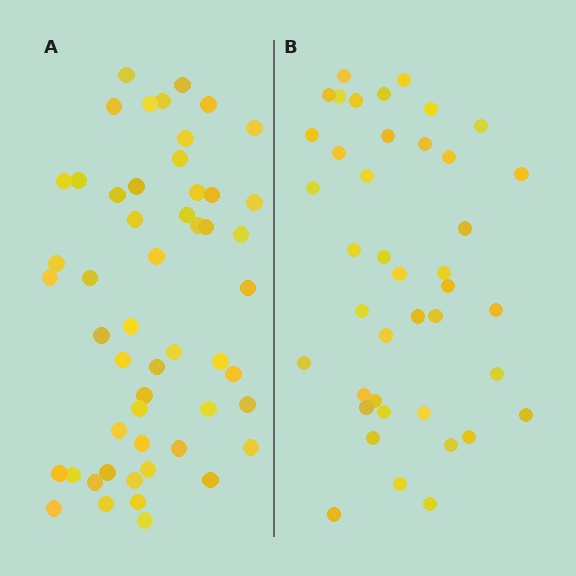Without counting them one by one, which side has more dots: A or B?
Region A (the left region) has more dots.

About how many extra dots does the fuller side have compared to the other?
Region A has roughly 12 or so more dots than region B.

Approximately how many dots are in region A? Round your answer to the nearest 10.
About 50 dots. (The exact count is 52, which rounds to 50.)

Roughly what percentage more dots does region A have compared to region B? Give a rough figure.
About 25% more.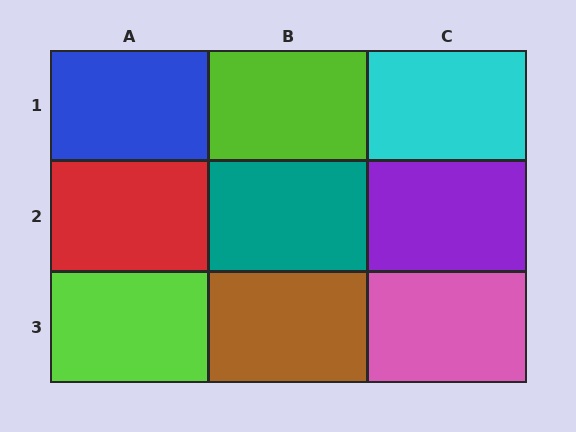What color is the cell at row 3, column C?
Pink.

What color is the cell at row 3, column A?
Lime.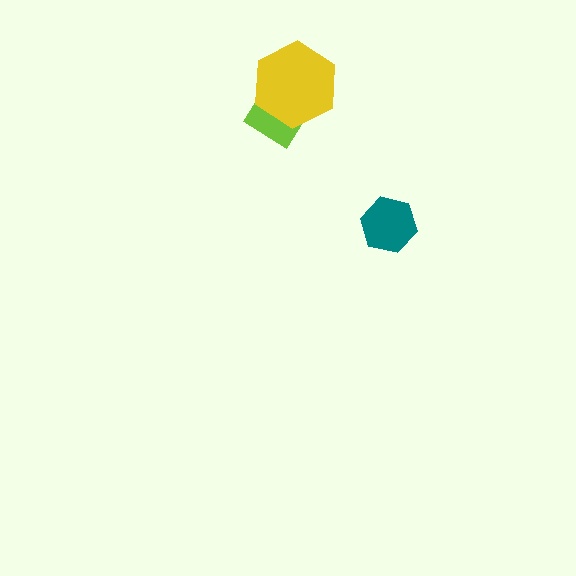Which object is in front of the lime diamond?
The yellow hexagon is in front of the lime diamond.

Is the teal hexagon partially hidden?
No, no other shape covers it.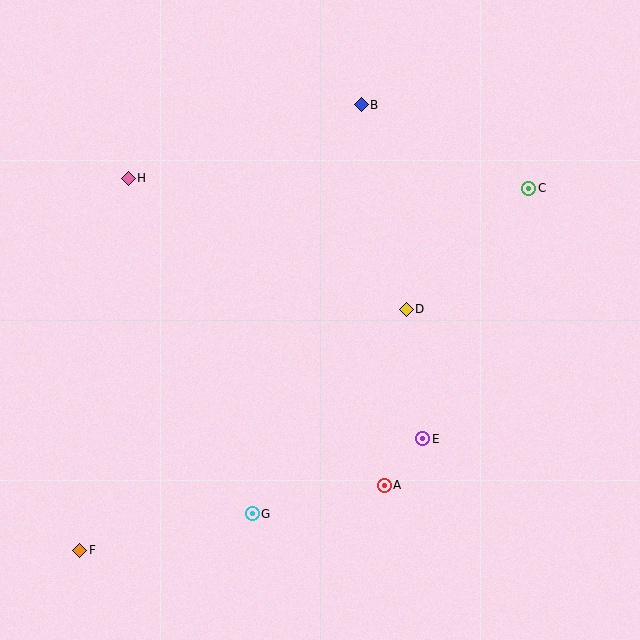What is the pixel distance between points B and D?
The distance between B and D is 209 pixels.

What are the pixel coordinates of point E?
Point E is at (423, 439).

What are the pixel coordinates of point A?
Point A is at (384, 485).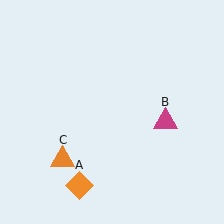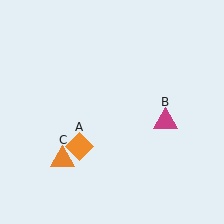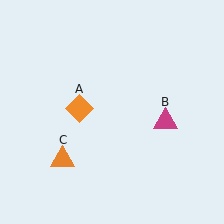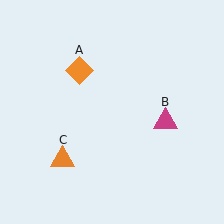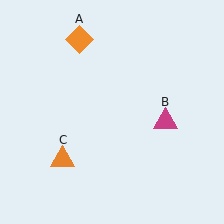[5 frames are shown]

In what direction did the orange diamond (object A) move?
The orange diamond (object A) moved up.